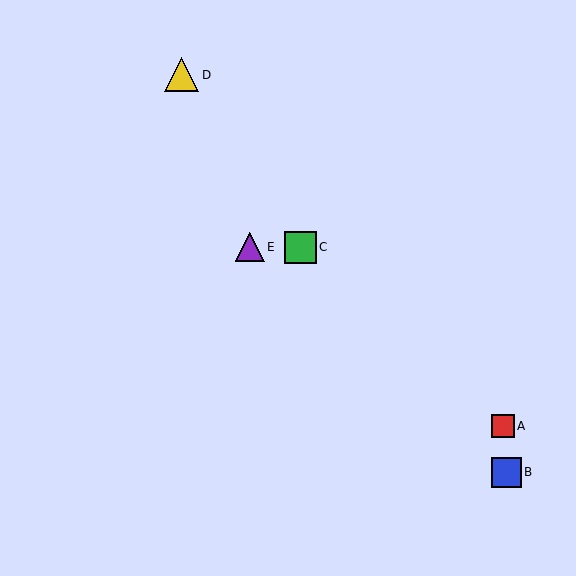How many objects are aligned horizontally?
2 objects (C, E) are aligned horizontally.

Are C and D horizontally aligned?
No, C is at y≈247 and D is at y≈75.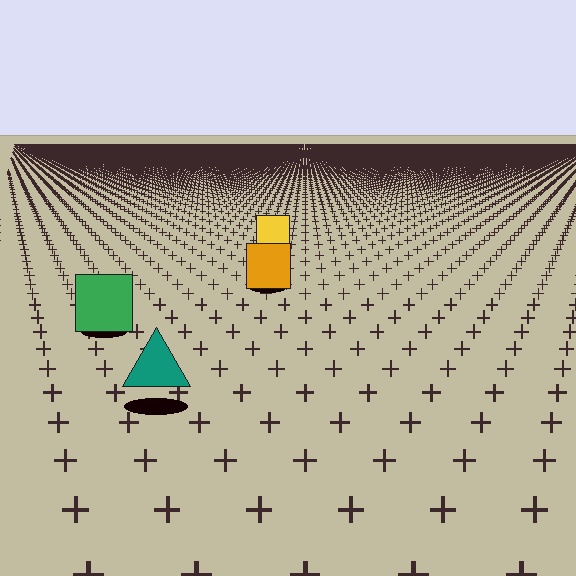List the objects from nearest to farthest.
From nearest to farthest: the teal triangle, the green square, the orange square, the yellow square.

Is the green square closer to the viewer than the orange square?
Yes. The green square is closer — you can tell from the texture gradient: the ground texture is coarser near it.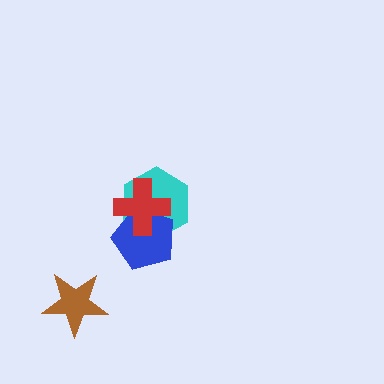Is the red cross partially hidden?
No, no other shape covers it.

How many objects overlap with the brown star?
0 objects overlap with the brown star.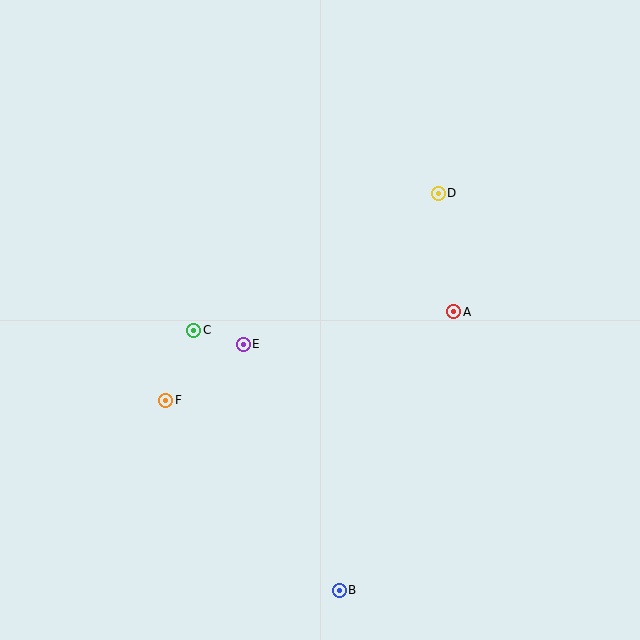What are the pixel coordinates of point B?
Point B is at (339, 590).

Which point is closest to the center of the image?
Point E at (243, 344) is closest to the center.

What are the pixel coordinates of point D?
Point D is at (438, 193).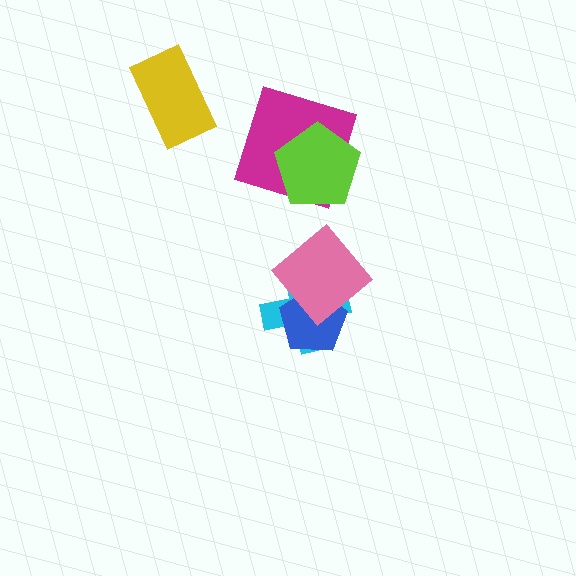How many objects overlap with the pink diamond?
2 objects overlap with the pink diamond.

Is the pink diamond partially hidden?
No, no other shape covers it.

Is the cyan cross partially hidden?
Yes, it is partially covered by another shape.